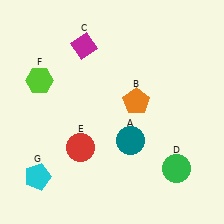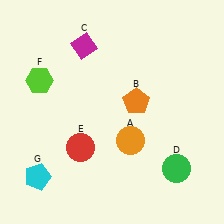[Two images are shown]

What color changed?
The circle (A) changed from teal in Image 1 to orange in Image 2.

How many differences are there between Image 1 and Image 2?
There is 1 difference between the two images.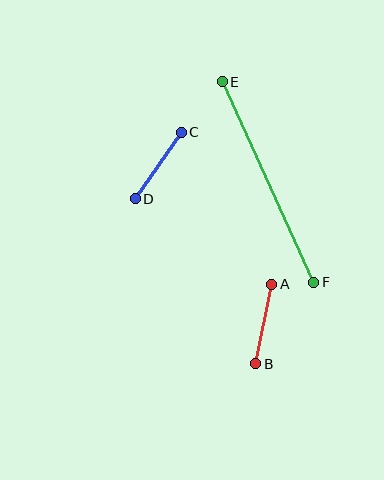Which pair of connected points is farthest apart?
Points E and F are farthest apart.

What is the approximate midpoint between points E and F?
The midpoint is at approximately (268, 182) pixels.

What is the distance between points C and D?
The distance is approximately 81 pixels.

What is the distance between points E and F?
The distance is approximately 220 pixels.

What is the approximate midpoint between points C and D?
The midpoint is at approximately (158, 165) pixels.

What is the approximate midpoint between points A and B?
The midpoint is at approximately (264, 324) pixels.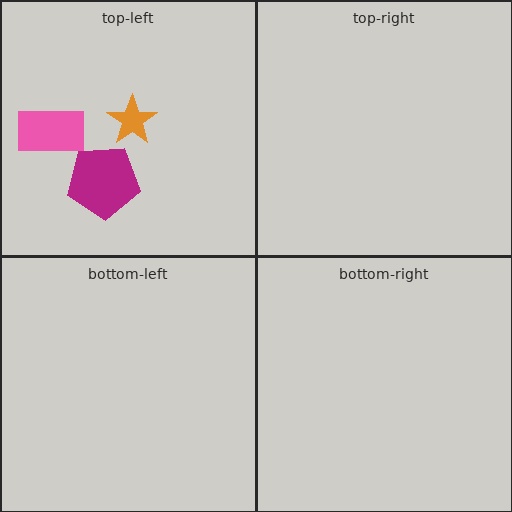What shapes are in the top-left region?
The pink rectangle, the magenta pentagon, the orange star.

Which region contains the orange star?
The top-left region.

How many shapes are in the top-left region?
3.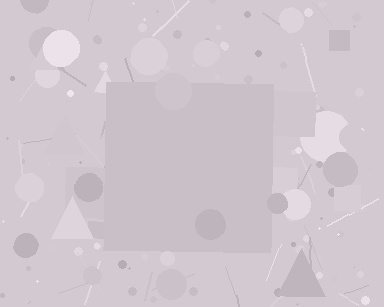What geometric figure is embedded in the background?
A square is embedded in the background.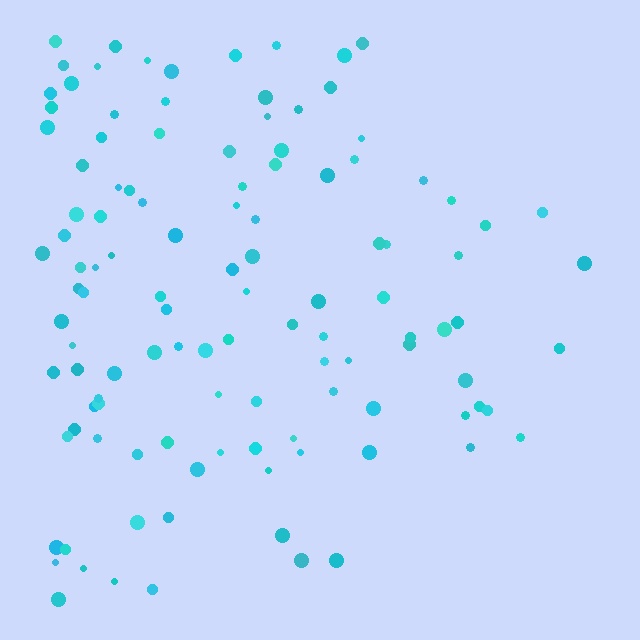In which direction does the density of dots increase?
From right to left, with the left side densest.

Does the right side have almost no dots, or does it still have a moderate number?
Still a moderate number, just noticeably fewer than the left.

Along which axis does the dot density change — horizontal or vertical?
Horizontal.